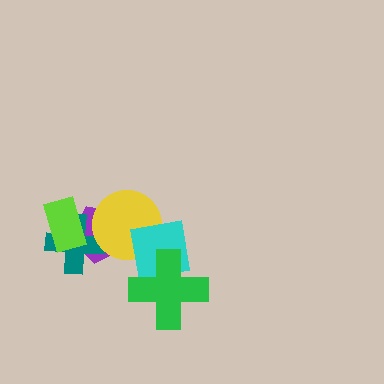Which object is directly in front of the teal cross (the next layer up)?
The lime rectangle is directly in front of the teal cross.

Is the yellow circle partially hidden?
Yes, it is partially covered by another shape.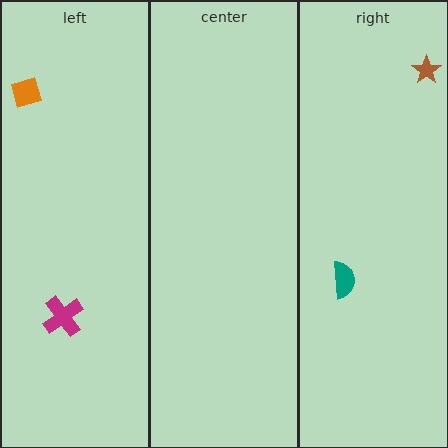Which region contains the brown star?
The right region.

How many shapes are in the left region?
2.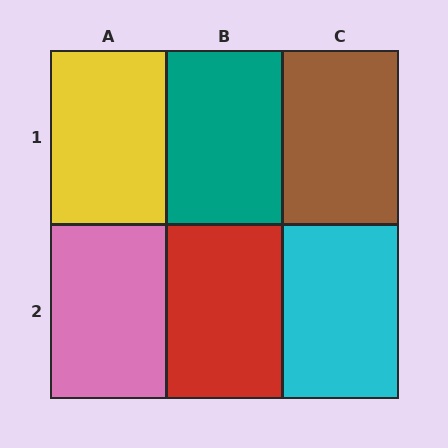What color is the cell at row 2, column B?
Red.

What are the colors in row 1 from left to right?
Yellow, teal, brown.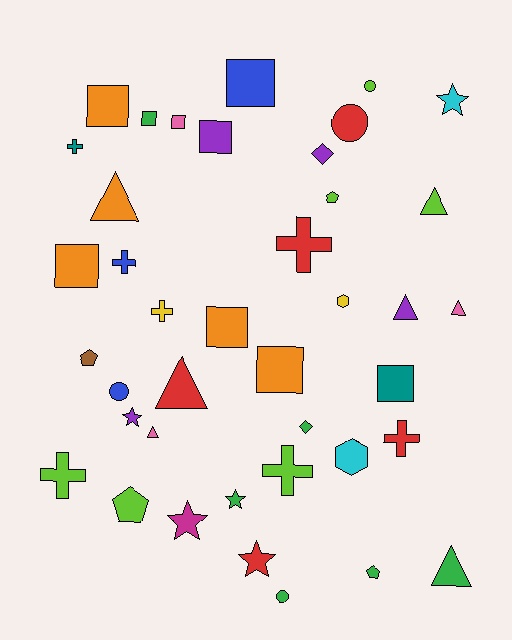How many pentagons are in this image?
There are 4 pentagons.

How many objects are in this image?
There are 40 objects.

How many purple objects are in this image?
There are 4 purple objects.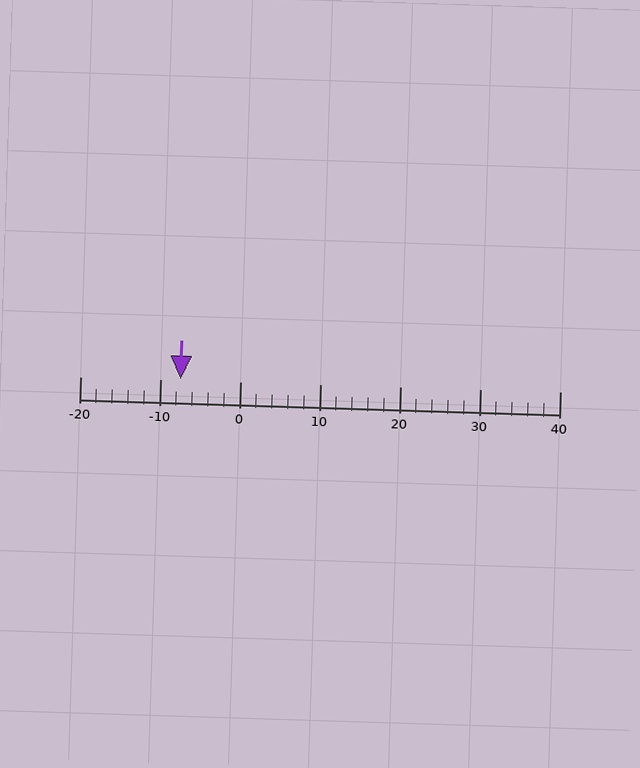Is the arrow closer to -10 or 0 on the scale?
The arrow is closer to -10.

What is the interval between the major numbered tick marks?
The major tick marks are spaced 10 units apart.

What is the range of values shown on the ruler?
The ruler shows values from -20 to 40.